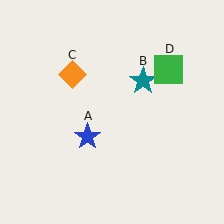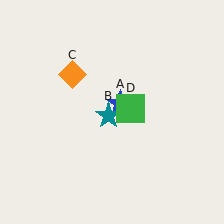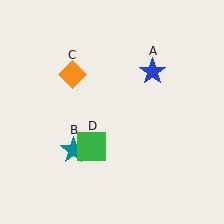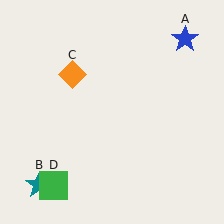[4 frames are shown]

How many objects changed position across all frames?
3 objects changed position: blue star (object A), teal star (object B), green square (object D).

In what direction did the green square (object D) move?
The green square (object D) moved down and to the left.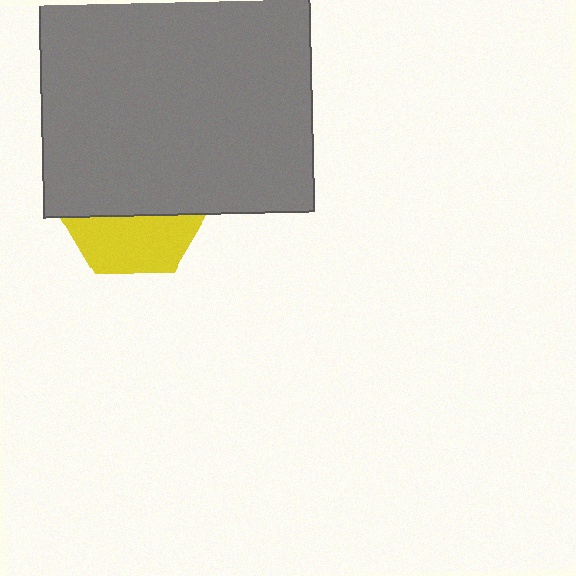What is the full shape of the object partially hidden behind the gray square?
The partially hidden object is a yellow hexagon.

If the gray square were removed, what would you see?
You would see the complete yellow hexagon.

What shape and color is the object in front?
The object in front is a gray square.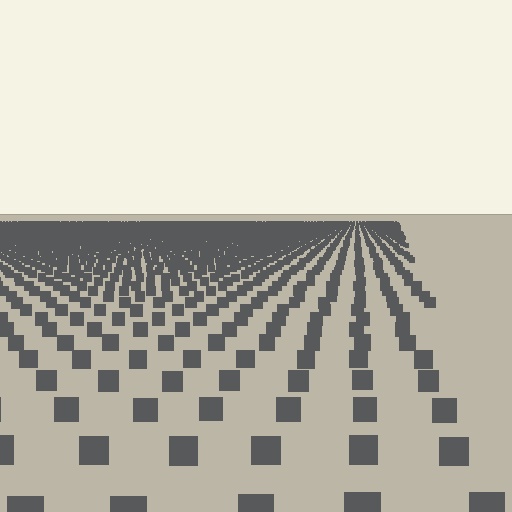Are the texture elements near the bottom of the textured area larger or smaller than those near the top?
Larger. Near the bottom, elements are closer to the viewer and appear at a bigger on-screen size.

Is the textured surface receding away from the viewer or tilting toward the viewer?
The surface is receding away from the viewer. Texture elements get smaller and denser toward the top.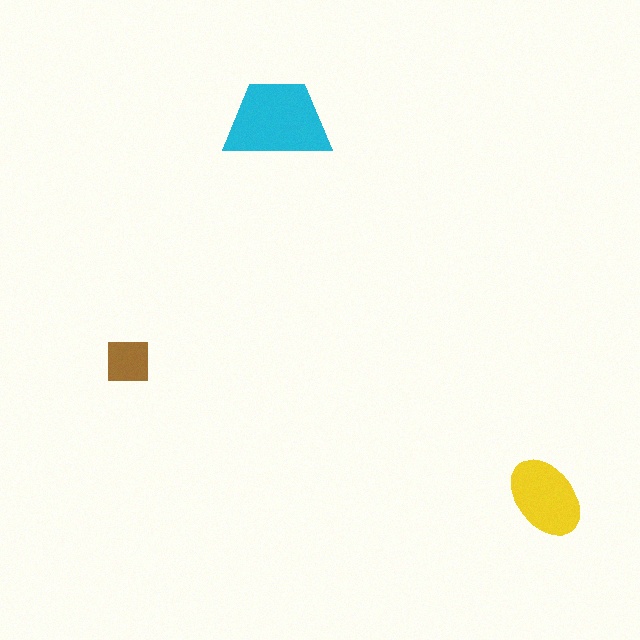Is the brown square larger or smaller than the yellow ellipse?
Smaller.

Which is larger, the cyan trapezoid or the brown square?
The cyan trapezoid.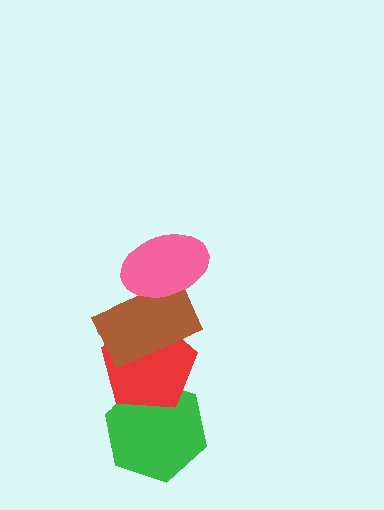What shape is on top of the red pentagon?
The brown rectangle is on top of the red pentagon.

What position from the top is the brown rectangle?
The brown rectangle is 2nd from the top.